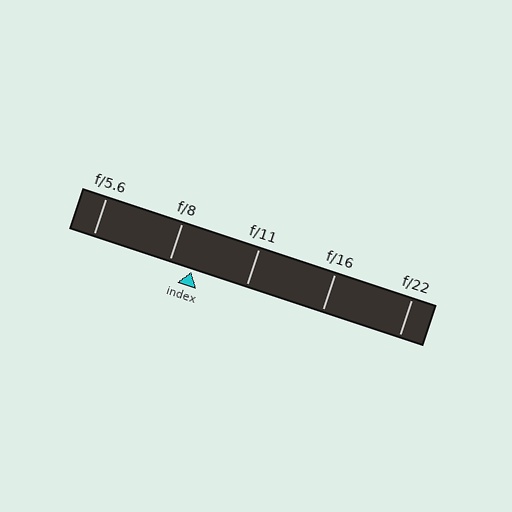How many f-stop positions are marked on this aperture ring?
There are 5 f-stop positions marked.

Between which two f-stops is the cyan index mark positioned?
The index mark is between f/8 and f/11.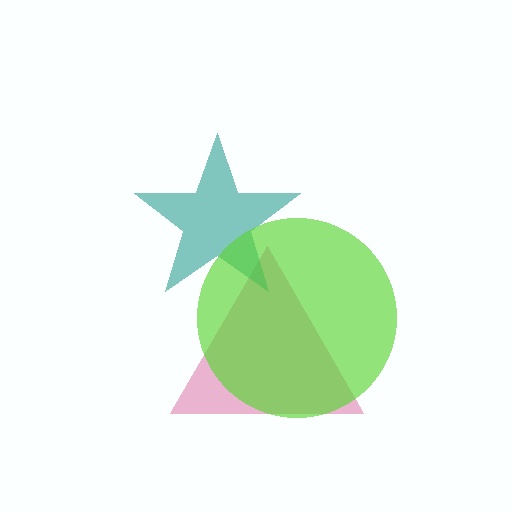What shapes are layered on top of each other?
The layered shapes are: a pink triangle, a teal star, a lime circle.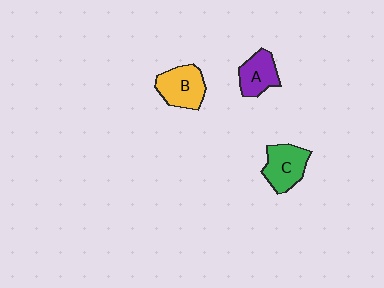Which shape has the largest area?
Shape B (yellow).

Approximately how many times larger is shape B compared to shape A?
Approximately 1.2 times.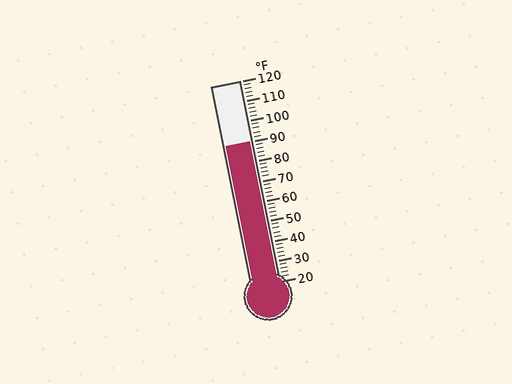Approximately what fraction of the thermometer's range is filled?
The thermometer is filled to approximately 70% of its range.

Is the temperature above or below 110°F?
The temperature is below 110°F.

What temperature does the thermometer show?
The thermometer shows approximately 90°F.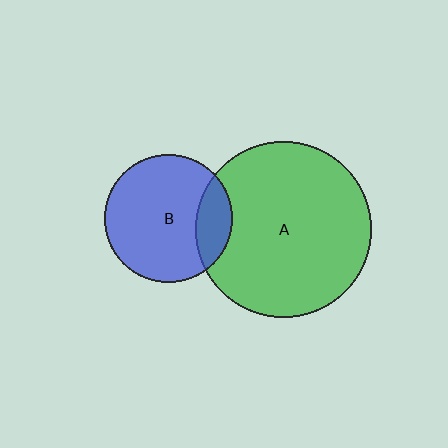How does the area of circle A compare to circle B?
Approximately 1.9 times.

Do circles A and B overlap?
Yes.